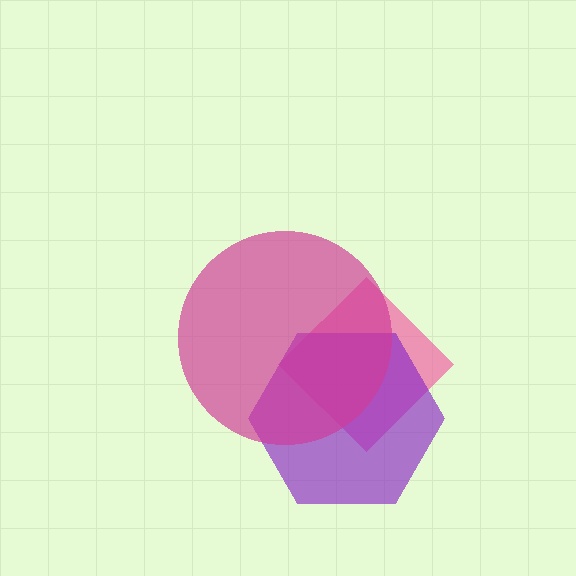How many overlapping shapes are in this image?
There are 3 overlapping shapes in the image.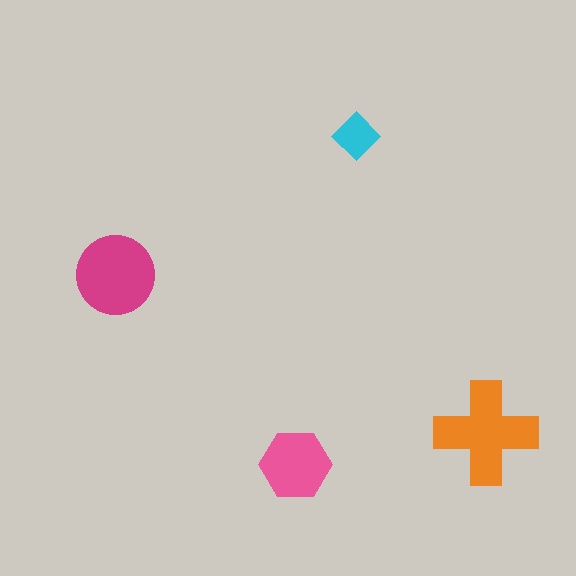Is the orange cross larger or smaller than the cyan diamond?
Larger.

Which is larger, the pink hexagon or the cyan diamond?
The pink hexagon.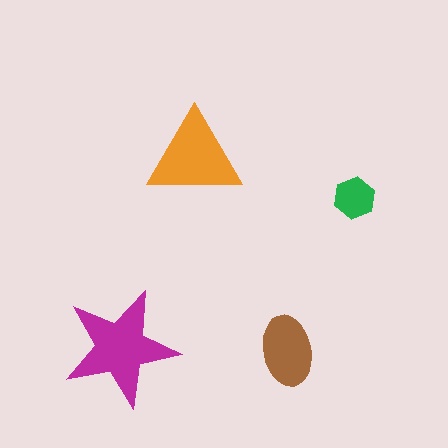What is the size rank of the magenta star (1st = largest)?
1st.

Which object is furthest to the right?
The green hexagon is rightmost.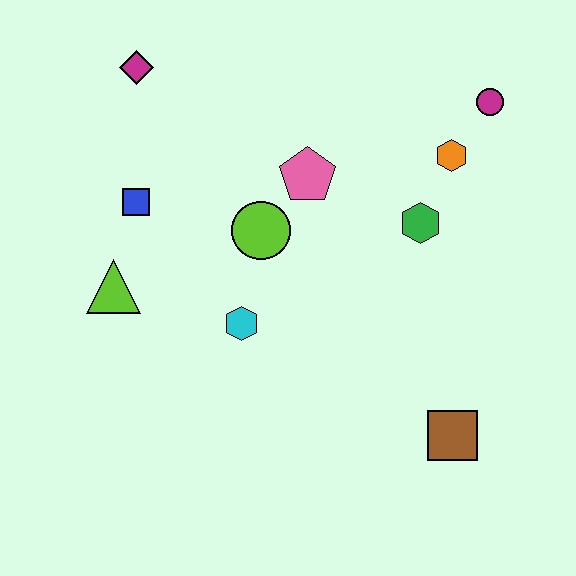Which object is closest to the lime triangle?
The blue square is closest to the lime triangle.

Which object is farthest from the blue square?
The brown square is farthest from the blue square.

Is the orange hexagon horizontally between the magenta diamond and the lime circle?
No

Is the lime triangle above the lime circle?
No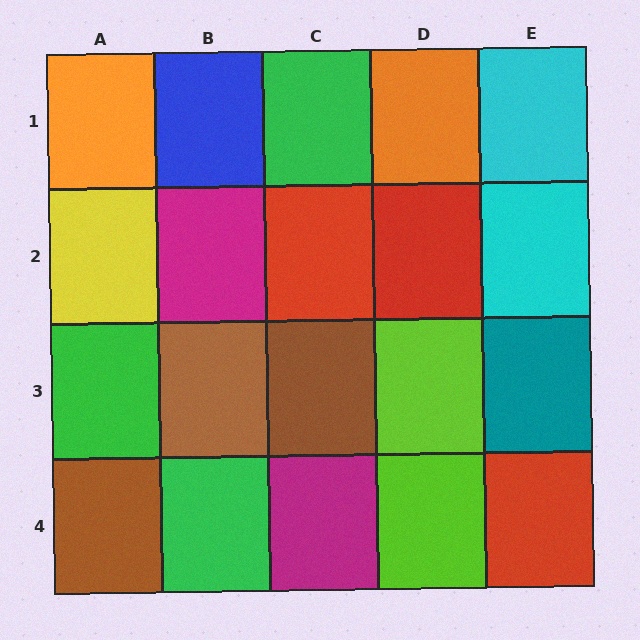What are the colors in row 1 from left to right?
Orange, blue, green, orange, cyan.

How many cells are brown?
3 cells are brown.